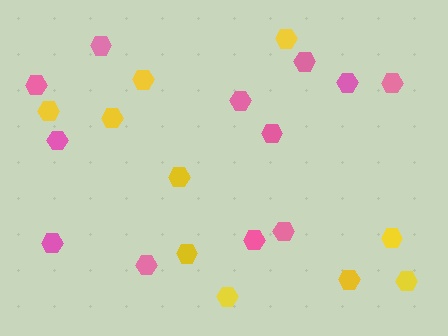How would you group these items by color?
There are 2 groups: one group of yellow hexagons (10) and one group of pink hexagons (12).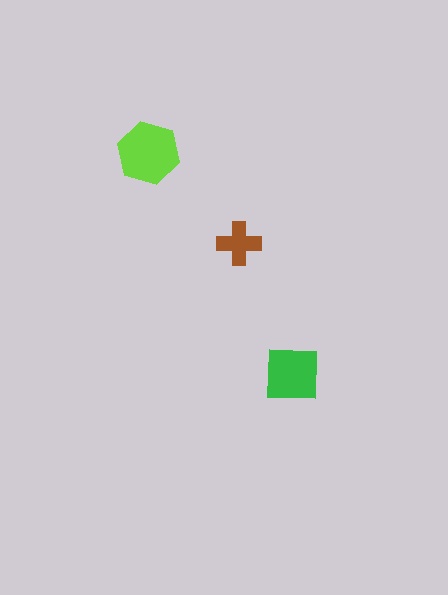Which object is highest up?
The lime hexagon is topmost.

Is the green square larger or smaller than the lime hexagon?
Smaller.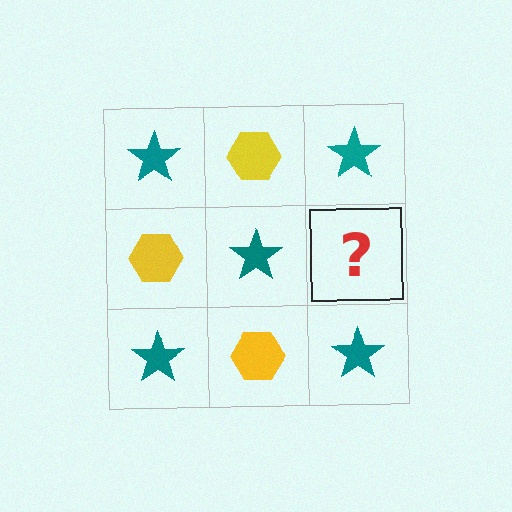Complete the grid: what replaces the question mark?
The question mark should be replaced with a yellow hexagon.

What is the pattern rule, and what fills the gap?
The rule is that it alternates teal star and yellow hexagon in a checkerboard pattern. The gap should be filled with a yellow hexagon.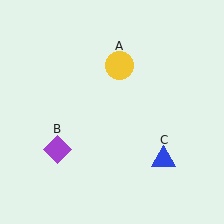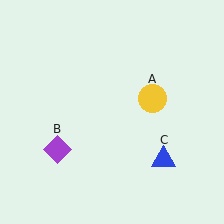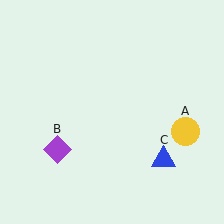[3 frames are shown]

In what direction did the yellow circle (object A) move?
The yellow circle (object A) moved down and to the right.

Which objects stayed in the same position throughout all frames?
Purple diamond (object B) and blue triangle (object C) remained stationary.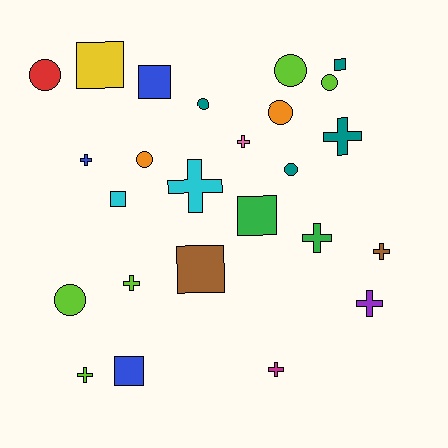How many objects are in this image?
There are 25 objects.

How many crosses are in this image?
There are 10 crosses.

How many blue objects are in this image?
There are 3 blue objects.